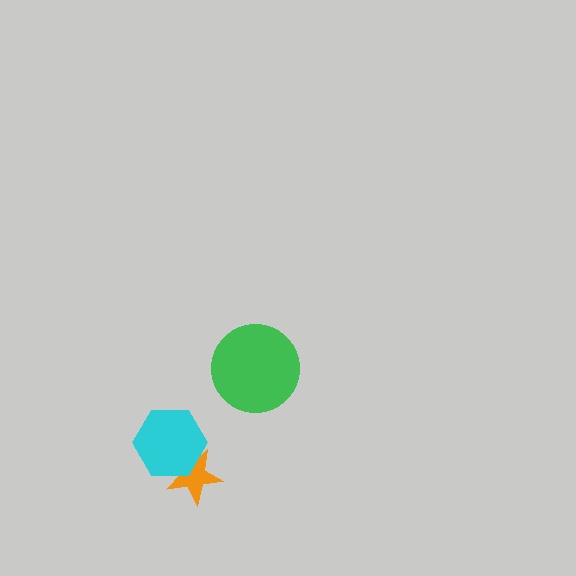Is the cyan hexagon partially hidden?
No, no other shape covers it.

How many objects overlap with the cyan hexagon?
1 object overlaps with the cyan hexagon.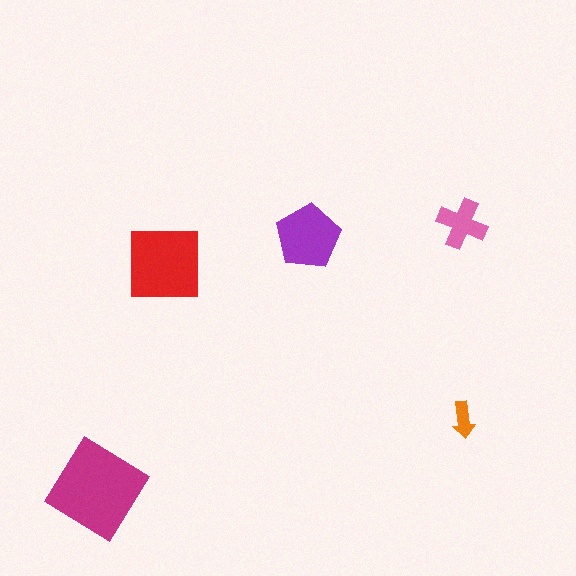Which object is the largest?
The magenta diamond.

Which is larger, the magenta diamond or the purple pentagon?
The magenta diamond.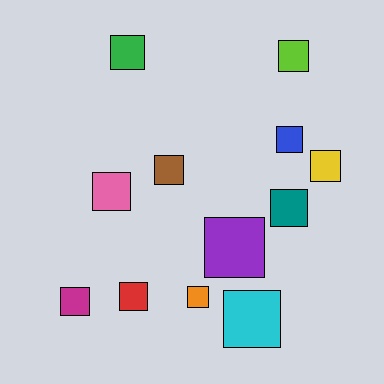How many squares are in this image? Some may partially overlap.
There are 12 squares.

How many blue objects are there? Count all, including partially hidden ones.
There is 1 blue object.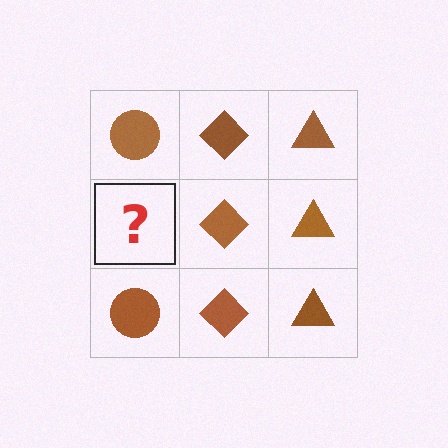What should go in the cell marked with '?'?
The missing cell should contain a brown circle.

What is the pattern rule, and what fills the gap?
The rule is that each column has a consistent shape. The gap should be filled with a brown circle.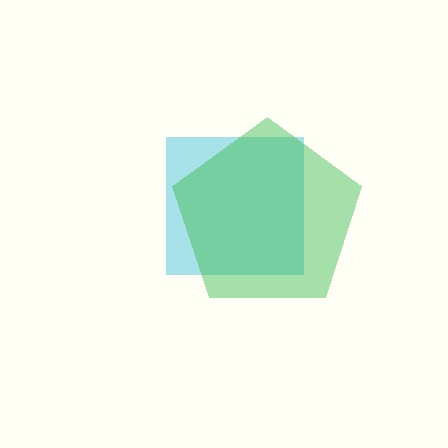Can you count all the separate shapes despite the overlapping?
Yes, there are 2 separate shapes.